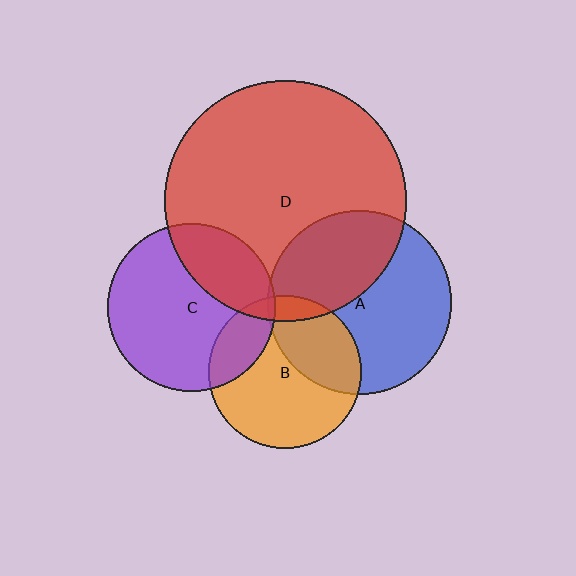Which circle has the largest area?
Circle D (red).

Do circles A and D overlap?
Yes.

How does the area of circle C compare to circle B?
Approximately 1.2 times.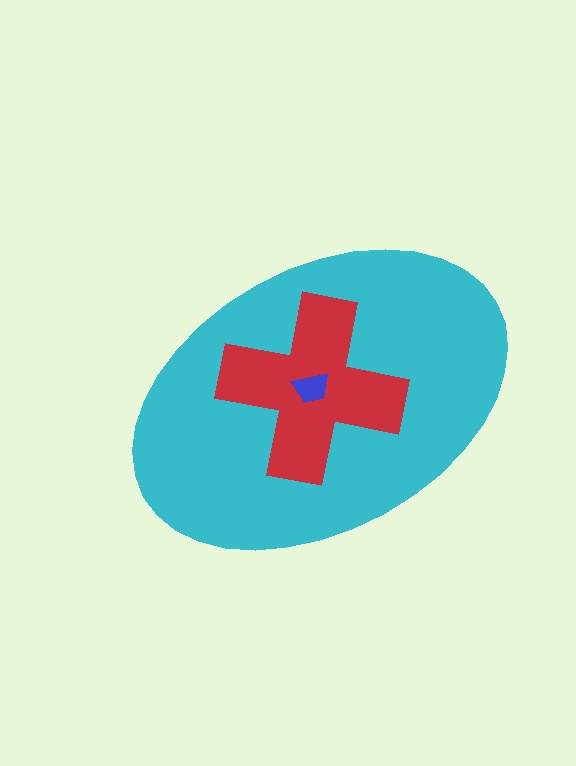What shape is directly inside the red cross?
The blue trapezoid.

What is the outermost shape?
The cyan ellipse.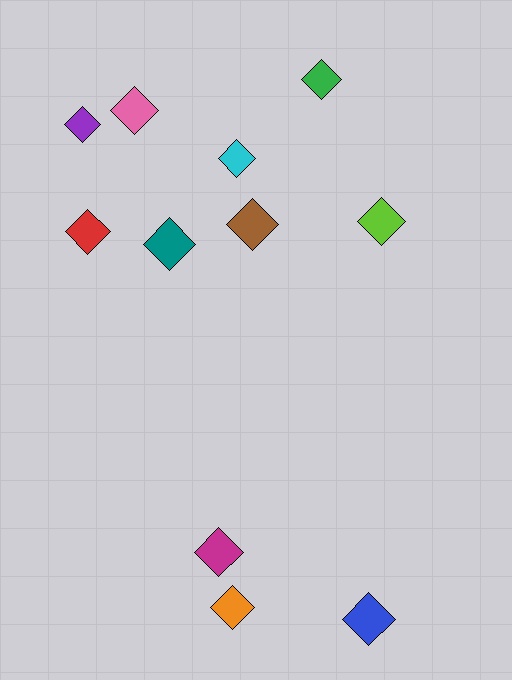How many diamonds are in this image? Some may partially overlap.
There are 11 diamonds.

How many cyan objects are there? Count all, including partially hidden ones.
There is 1 cyan object.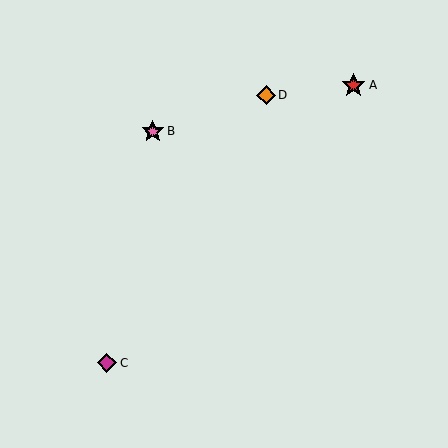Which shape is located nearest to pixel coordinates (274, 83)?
The orange diamond (labeled D) at (266, 95) is nearest to that location.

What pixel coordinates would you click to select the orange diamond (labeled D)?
Click at (266, 95) to select the orange diamond D.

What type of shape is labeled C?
Shape C is a magenta diamond.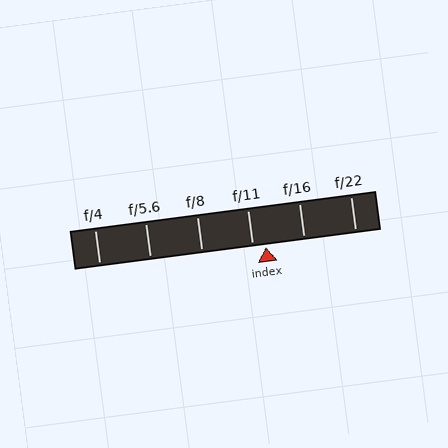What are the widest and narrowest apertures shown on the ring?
The widest aperture shown is f/4 and the narrowest is f/22.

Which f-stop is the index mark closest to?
The index mark is closest to f/11.